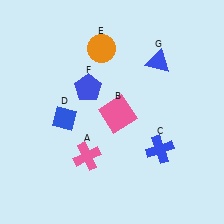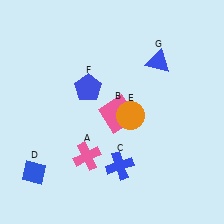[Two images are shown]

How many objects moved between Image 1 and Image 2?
3 objects moved between the two images.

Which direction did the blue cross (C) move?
The blue cross (C) moved left.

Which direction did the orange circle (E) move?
The orange circle (E) moved down.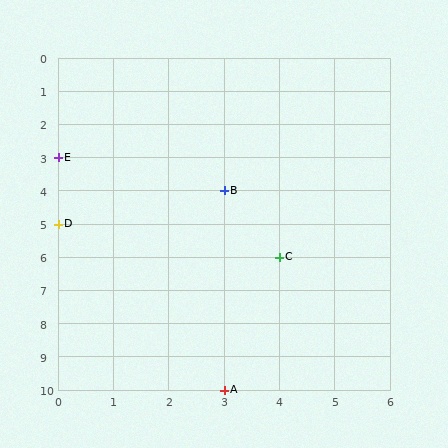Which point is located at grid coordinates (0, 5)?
Point D is at (0, 5).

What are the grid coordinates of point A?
Point A is at grid coordinates (3, 10).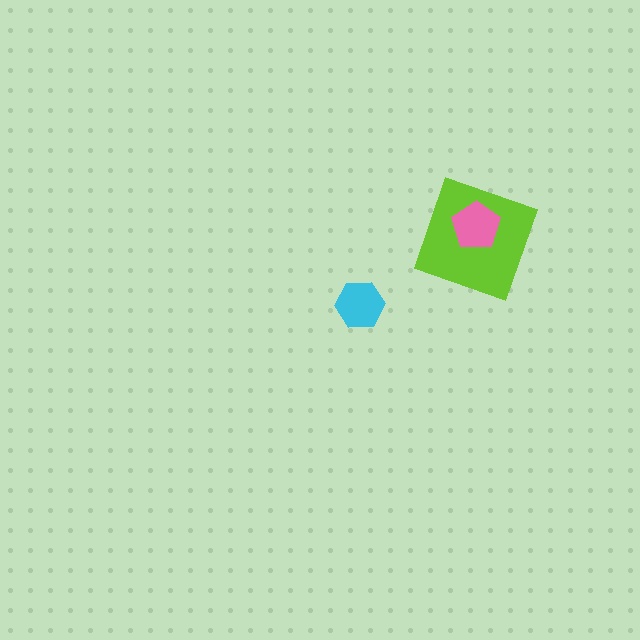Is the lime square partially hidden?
Yes, it is partially covered by another shape.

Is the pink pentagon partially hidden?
No, no other shape covers it.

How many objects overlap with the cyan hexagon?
0 objects overlap with the cyan hexagon.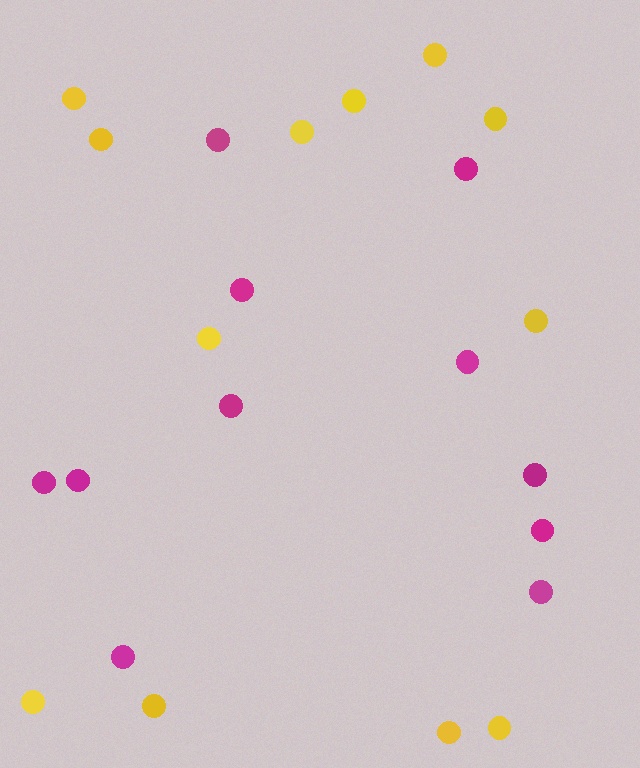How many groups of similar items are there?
There are 2 groups: one group of magenta circles (11) and one group of yellow circles (12).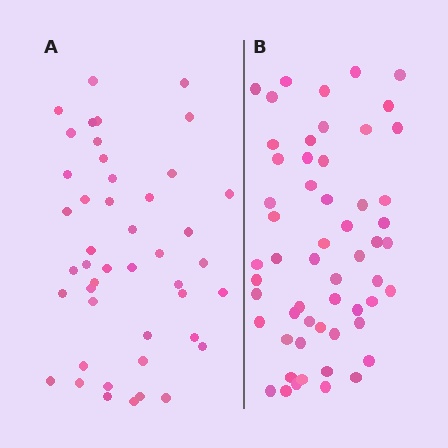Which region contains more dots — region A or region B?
Region B (the right region) has more dots.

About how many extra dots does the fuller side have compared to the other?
Region B has roughly 12 or so more dots than region A.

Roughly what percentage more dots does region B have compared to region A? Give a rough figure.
About 25% more.